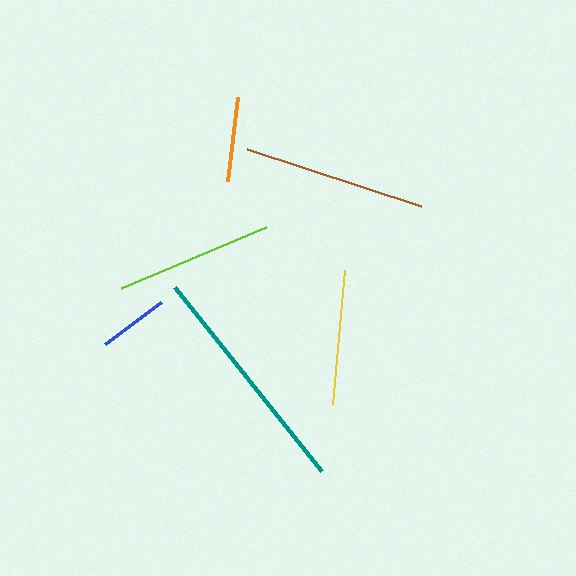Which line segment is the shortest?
The blue line is the shortest at approximately 71 pixels.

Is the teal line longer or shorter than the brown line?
The teal line is longer than the brown line.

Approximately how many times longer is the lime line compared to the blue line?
The lime line is approximately 2.2 times the length of the blue line.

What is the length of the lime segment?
The lime segment is approximately 157 pixels long.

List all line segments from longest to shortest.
From longest to shortest: teal, brown, lime, yellow, orange, blue.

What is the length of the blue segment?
The blue segment is approximately 71 pixels long.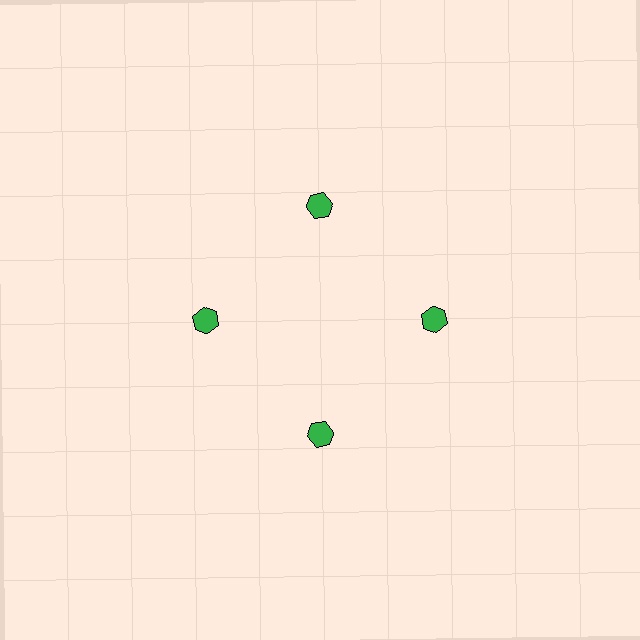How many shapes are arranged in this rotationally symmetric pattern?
There are 4 shapes, arranged in 4 groups of 1.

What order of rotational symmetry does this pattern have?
This pattern has 4-fold rotational symmetry.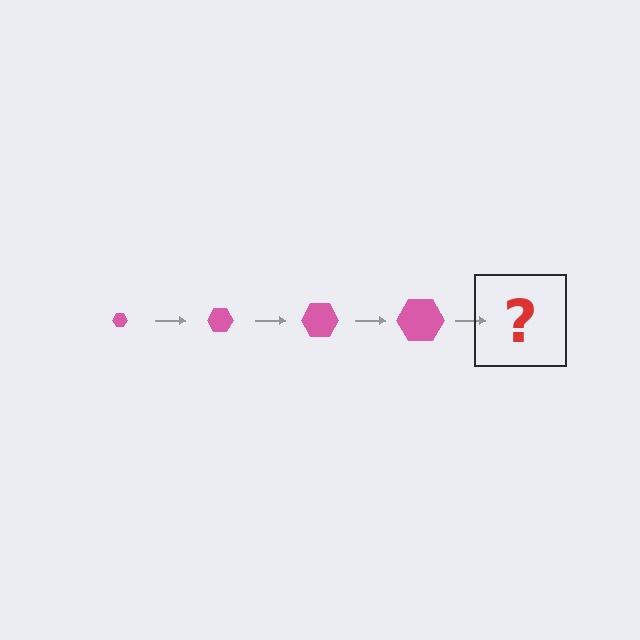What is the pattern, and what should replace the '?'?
The pattern is that the hexagon gets progressively larger each step. The '?' should be a pink hexagon, larger than the previous one.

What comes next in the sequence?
The next element should be a pink hexagon, larger than the previous one.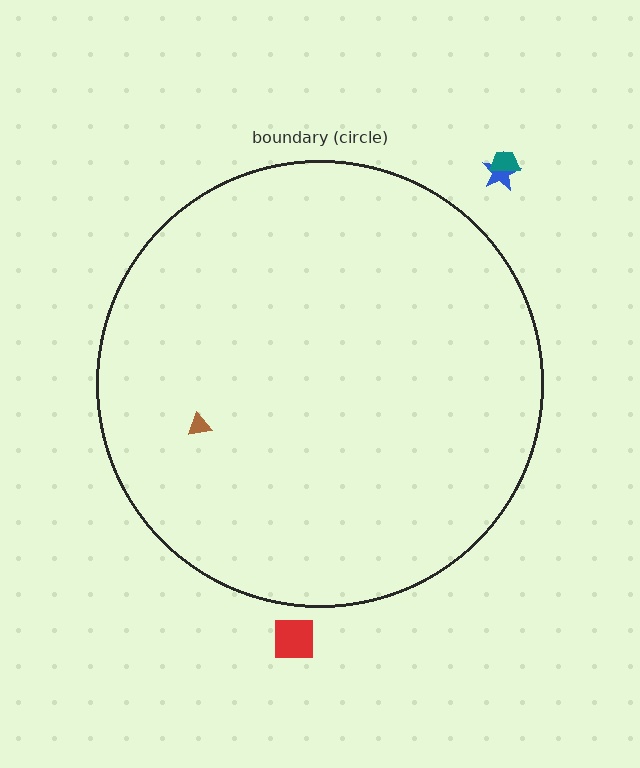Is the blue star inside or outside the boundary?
Outside.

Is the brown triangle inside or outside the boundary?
Inside.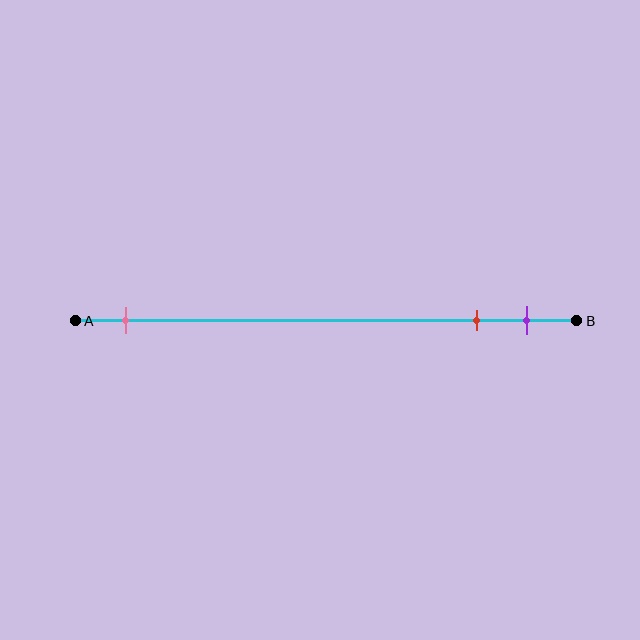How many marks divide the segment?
There are 3 marks dividing the segment.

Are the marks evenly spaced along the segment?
No, the marks are not evenly spaced.